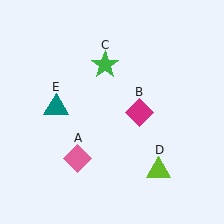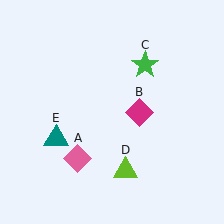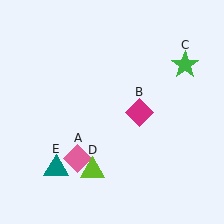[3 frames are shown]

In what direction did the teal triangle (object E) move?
The teal triangle (object E) moved down.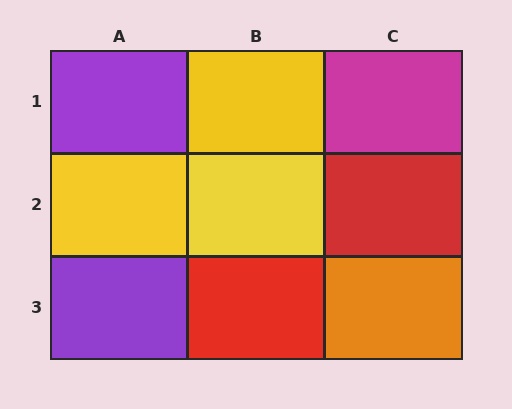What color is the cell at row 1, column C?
Magenta.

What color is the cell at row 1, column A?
Purple.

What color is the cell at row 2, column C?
Red.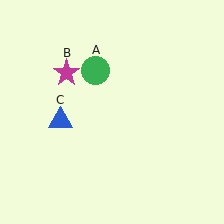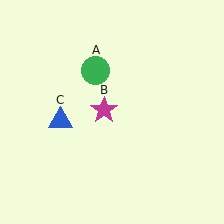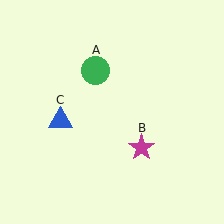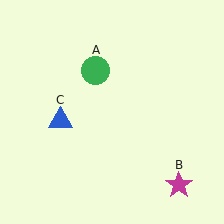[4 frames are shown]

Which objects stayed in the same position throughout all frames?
Green circle (object A) and blue triangle (object C) remained stationary.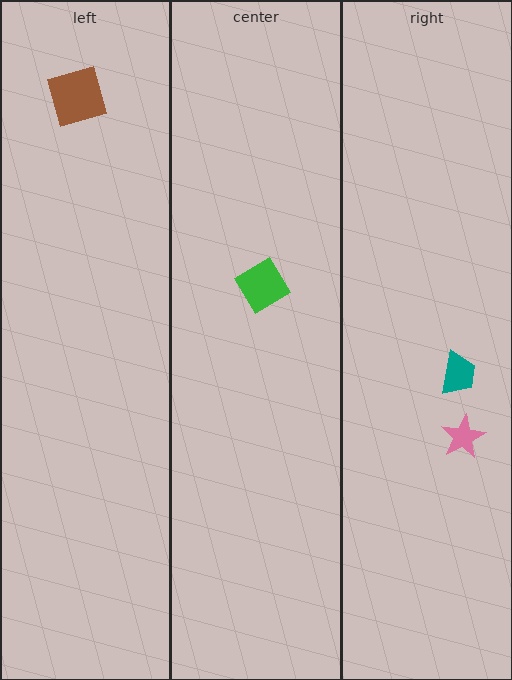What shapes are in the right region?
The teal trapezoid, the pink star.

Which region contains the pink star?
The right region.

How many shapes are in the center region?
1.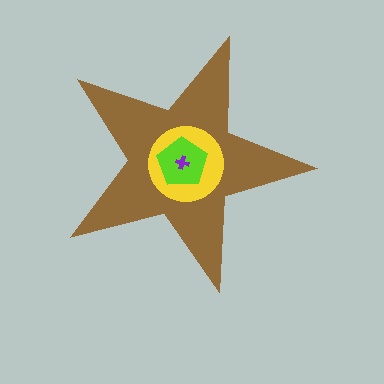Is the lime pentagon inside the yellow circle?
Yes.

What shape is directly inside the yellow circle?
The lime pentagon.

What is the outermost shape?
The brown star.